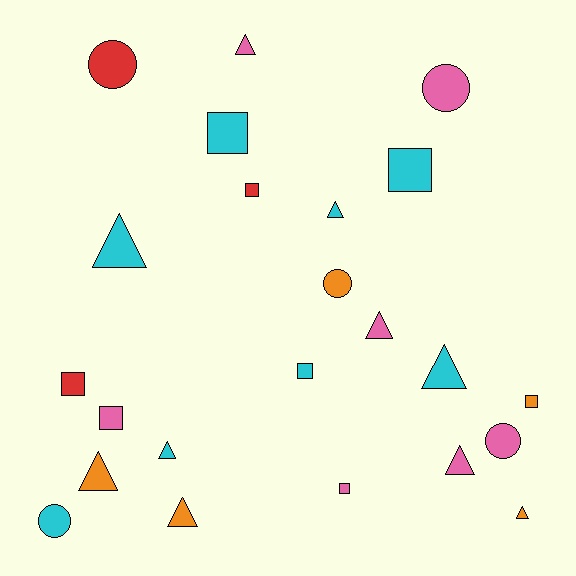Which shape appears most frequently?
Triangle, with 10 objects.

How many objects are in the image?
There are 23 objects.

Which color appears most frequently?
Cyan, with 8 objects.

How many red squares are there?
There are 2 red squares.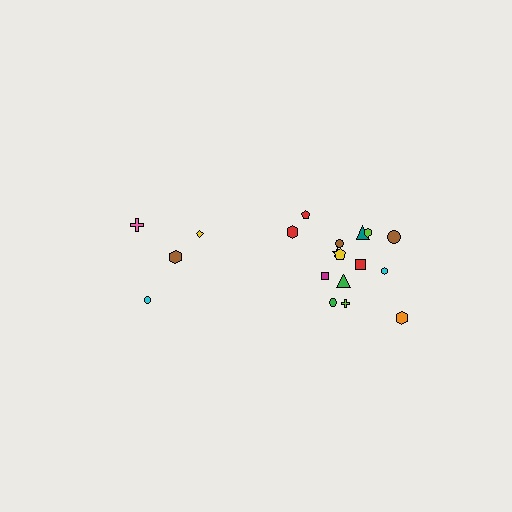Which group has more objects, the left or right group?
The right group.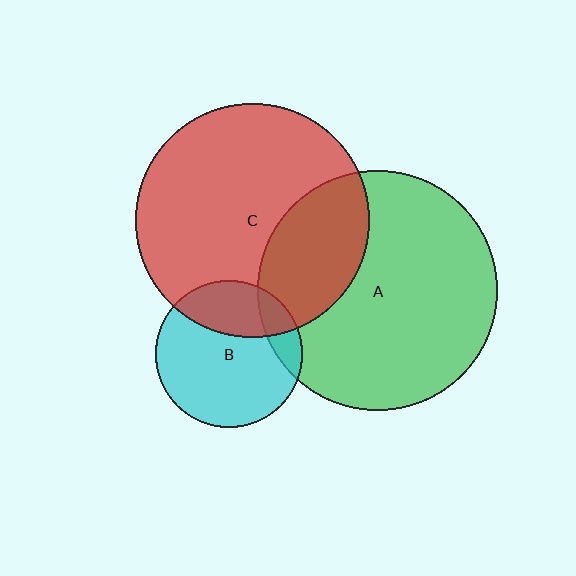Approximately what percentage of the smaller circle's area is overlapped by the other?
Approximately 30%.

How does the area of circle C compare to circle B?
Approximately 2.5 times.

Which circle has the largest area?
Circle A (green).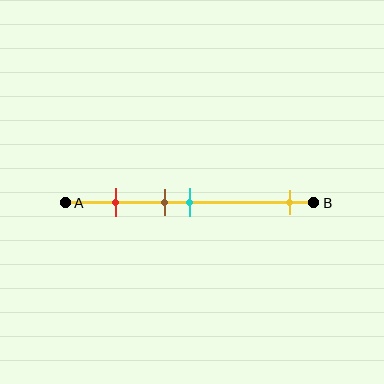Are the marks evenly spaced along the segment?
No, the marks are not evenly spaced.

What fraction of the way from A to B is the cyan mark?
The cyan mark is approximately 50% (0.5) of the way from A to B.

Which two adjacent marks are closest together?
The brown and cyan marks are the closest adjacent pair.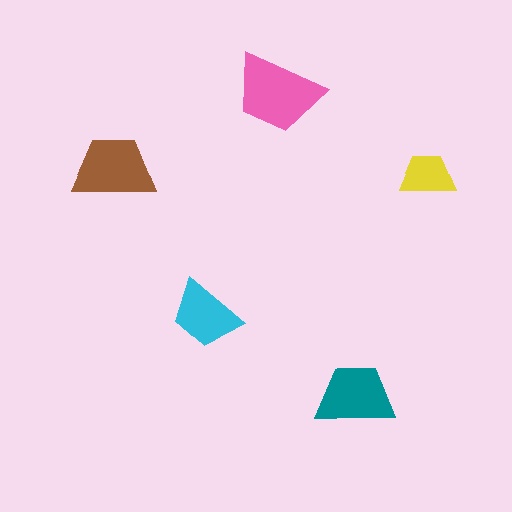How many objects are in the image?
There are 5 objects in the image.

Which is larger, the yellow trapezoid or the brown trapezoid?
The brown one.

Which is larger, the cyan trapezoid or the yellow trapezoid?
The cyan one.